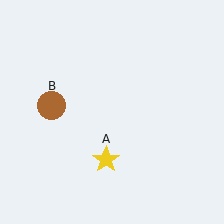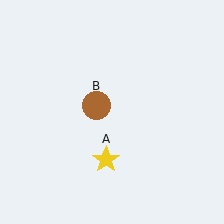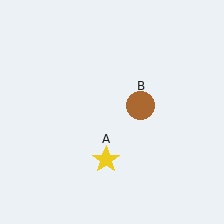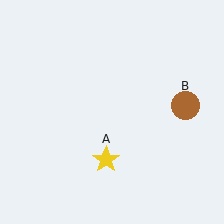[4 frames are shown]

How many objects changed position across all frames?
1 object changed position: brown circle (object B).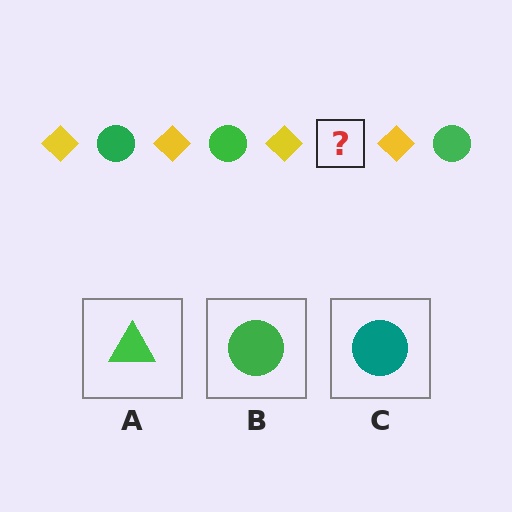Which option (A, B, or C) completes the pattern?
B.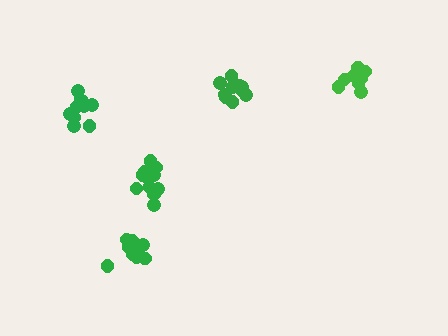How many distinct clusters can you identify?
There are 5 distinct clusters.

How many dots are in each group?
Group 1: 9 dots, Group 2: 10 dots, Group 3: 11 dots, Group 4: 11 dots, Group 5: 13 dots (54 total).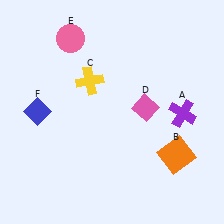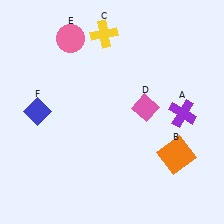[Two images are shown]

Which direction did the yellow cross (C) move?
The yellow cross (C) moved up.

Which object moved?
The yellow cross (C) moved up.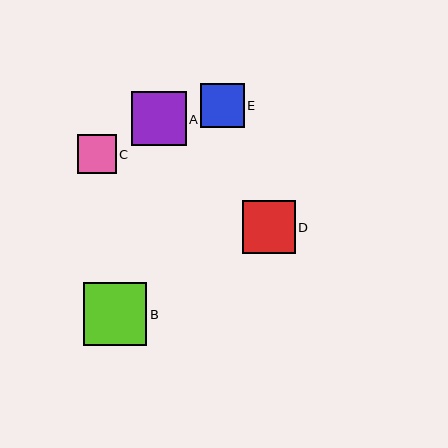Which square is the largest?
Square B is the largest with a size of approximately 63 pixels.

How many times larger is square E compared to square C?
Square E is approximately 1.1 times the size of square C.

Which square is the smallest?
Square C is the smallest with a size of approximately 39 pixels.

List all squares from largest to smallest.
From largest to smallest: B, A, D, E, C.